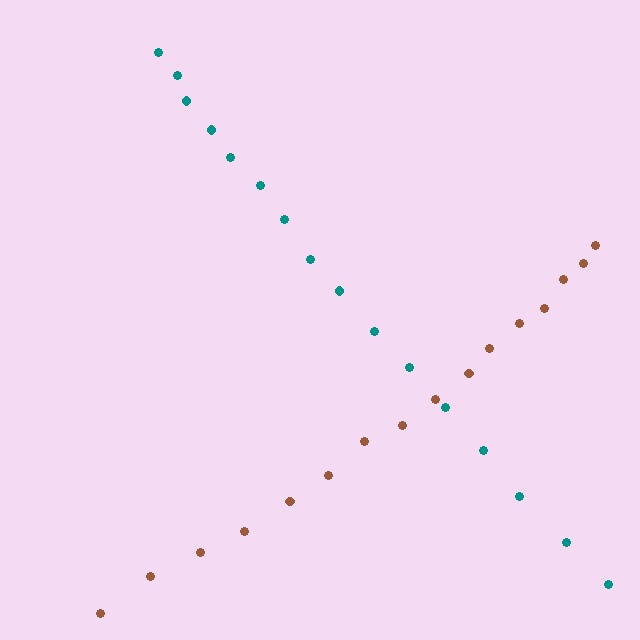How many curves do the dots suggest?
There are 2 distinct paths.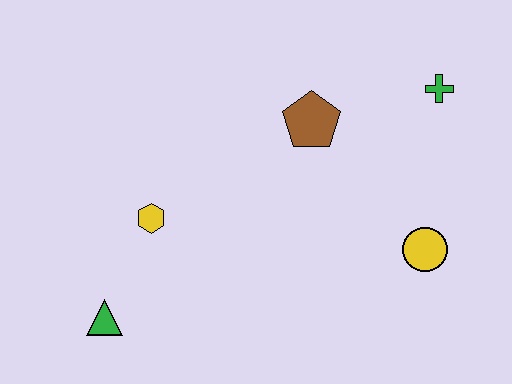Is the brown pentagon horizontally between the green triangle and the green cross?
Yes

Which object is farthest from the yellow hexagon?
The green cross is farthest from the yellow hexagon.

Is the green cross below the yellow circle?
No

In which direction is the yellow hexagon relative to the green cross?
The yellow hexagon is to the left of the green cross.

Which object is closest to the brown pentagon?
The green cross is closest to the brown pentagon.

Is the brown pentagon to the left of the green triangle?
No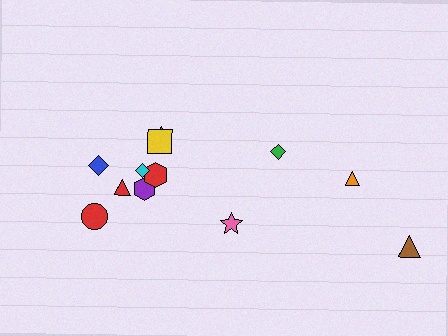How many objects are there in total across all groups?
There are 12 objects.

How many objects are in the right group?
There are 4 objects.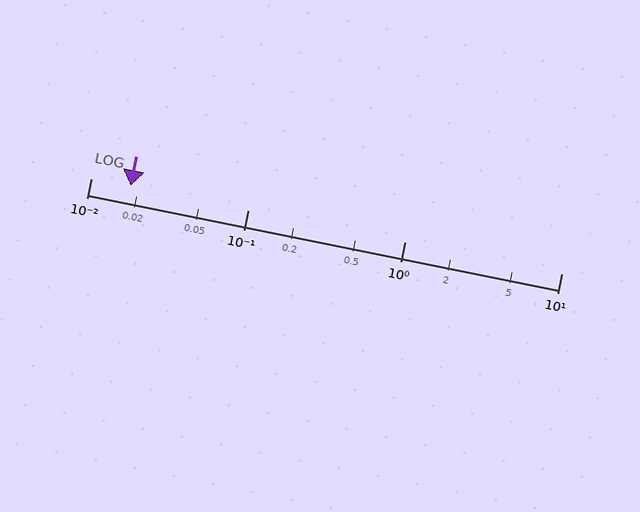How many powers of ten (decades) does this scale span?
The scale spans 3 decades, from 0.01 to 10.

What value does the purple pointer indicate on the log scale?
The pointer indicates approximately 0.018.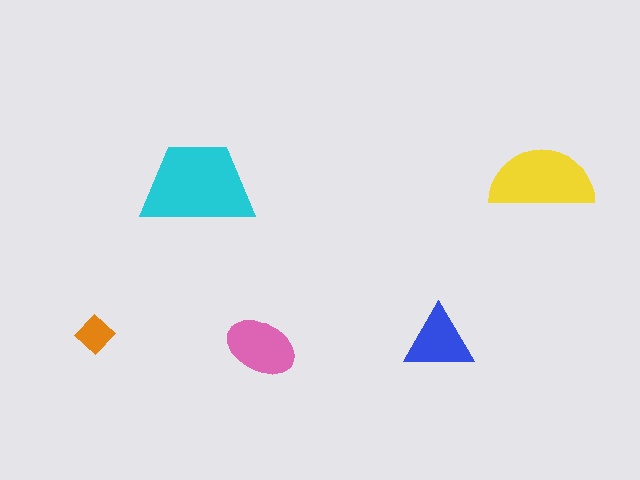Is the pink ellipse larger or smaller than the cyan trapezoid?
Smaller.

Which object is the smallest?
The orange diamond.